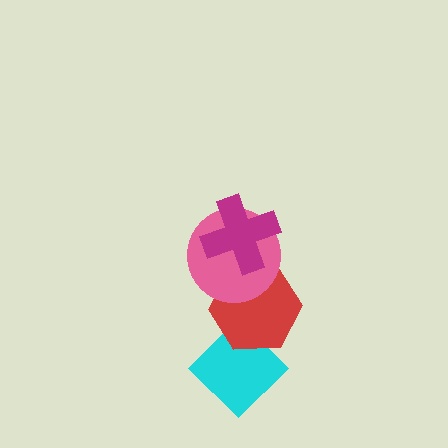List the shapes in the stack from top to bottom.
From top to bottom: the magenta cross, the pink circle, the red hexagon, the cyan diamond.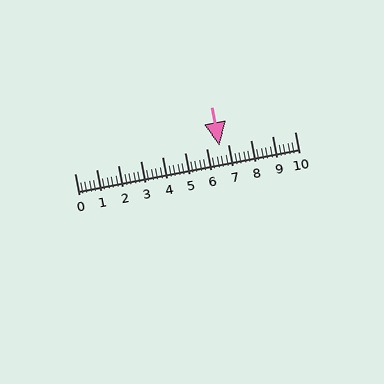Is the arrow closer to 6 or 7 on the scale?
The arrow is closer to 7.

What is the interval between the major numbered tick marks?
The major tick marks are spaced 1 units apart.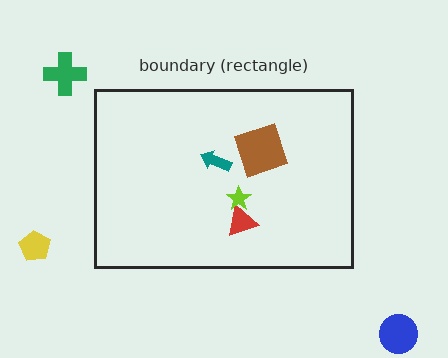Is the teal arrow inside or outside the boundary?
Inside.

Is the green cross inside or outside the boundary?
Outside.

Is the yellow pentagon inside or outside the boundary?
Outside.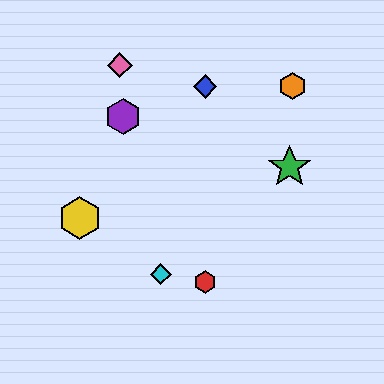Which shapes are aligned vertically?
The red hexagon, the blue diamond are aligned vertically.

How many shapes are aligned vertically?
2 shapes (the red hexagon, the blue diamond) are aligned vertically.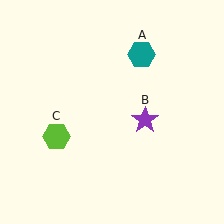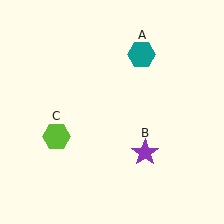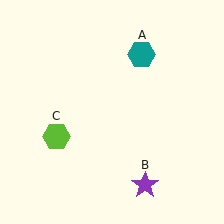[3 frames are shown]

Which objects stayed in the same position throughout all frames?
Teal hexagon (object A) and lime hexagon (object C) remained stationary.